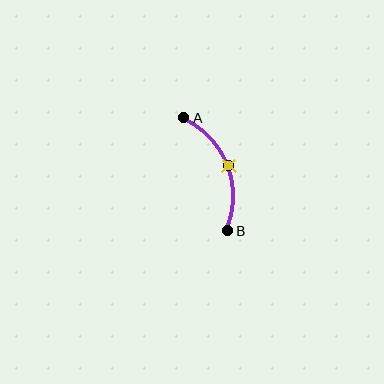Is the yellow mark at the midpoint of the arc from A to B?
Yes. The yellow mark lies on the arc at equal arc-length from both A and B — it is the arc midpoint.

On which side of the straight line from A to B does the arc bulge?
The arc bulges to the right of the straight line connecting A and B.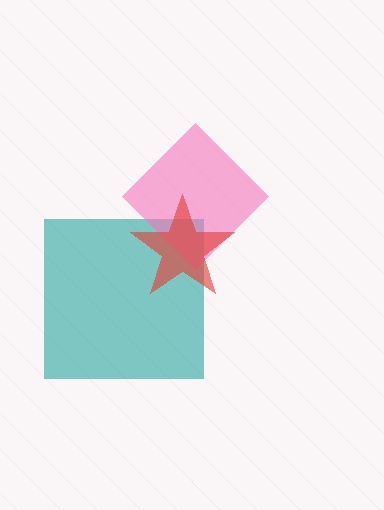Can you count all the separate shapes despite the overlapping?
Yes, there are 3 separate shapes.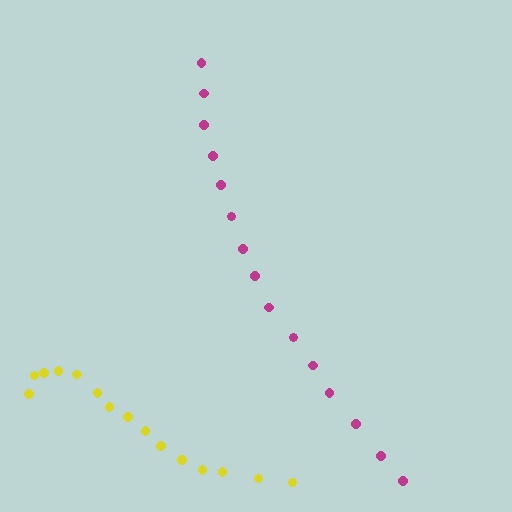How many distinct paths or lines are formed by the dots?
There are 2 distinct paths.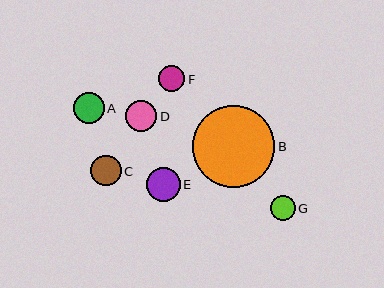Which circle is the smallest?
Circle G is the smallest with a size of approximately 25 pixels.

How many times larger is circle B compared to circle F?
Circle B is approximately 3.2 times the size of circle F.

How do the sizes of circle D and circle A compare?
Circle D and circle A are approximately the same size.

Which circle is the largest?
Circle B is the largest with a size of approximately 82 pixels.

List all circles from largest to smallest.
From largest to smallest: B, E, D, A, C, F, G.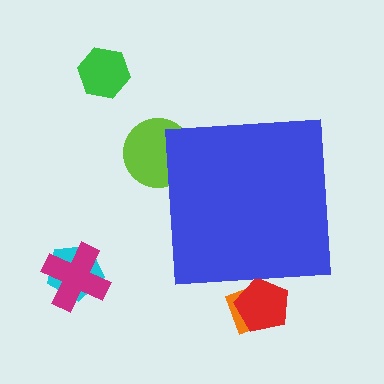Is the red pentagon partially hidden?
Yes, the red pentagon is partially hidden behind the blue square.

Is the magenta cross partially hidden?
No, the magenta cross is fully visible.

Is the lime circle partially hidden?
Yes, the lime circle is partially hidden behind the blue square.